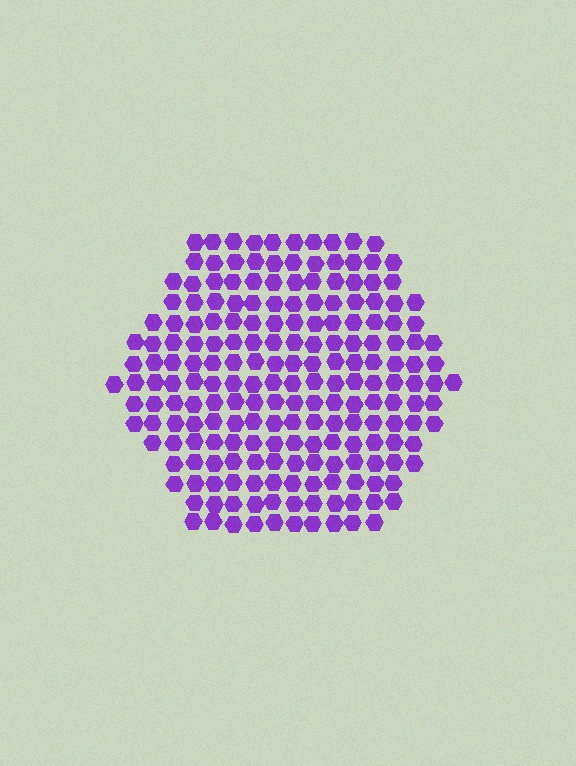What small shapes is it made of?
It is made of small hexagons.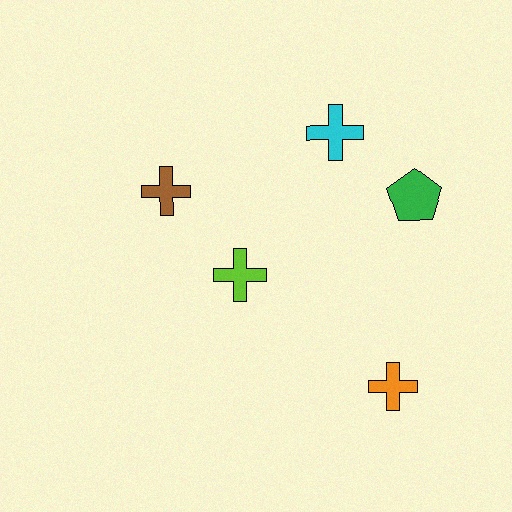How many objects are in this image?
There are 5 objects.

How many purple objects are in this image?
There are no purple objects.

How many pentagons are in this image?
There is 1 pentagon.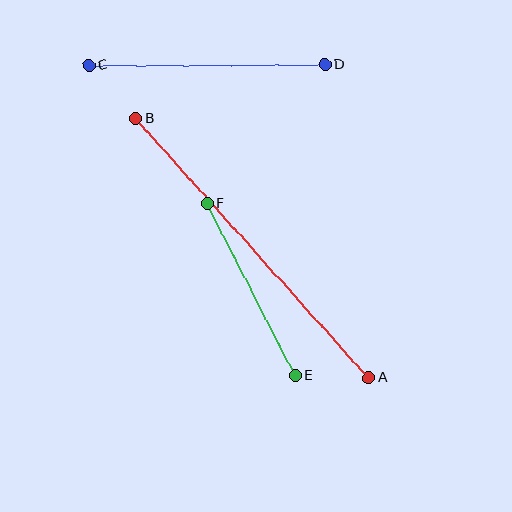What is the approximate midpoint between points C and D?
The midpoint is at approximately (207, 65) pixels.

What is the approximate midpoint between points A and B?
The midpoint is at approximately (252, 248) pixels.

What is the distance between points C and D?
The distance is approximately 236 pixels.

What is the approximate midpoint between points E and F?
The midpoint is at approximately (251, 289) pixels.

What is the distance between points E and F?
The distance is approximately 193 pixels.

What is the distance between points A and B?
The distance is approximately 348 pixels.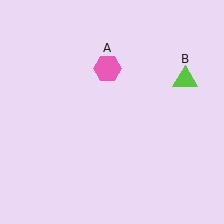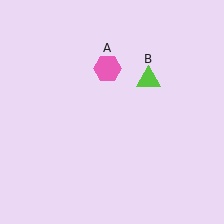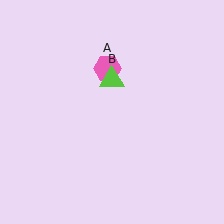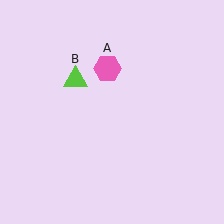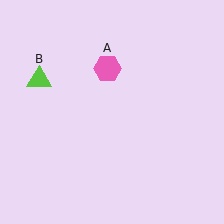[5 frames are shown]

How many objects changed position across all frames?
1 object changed position: lime triangle (object B).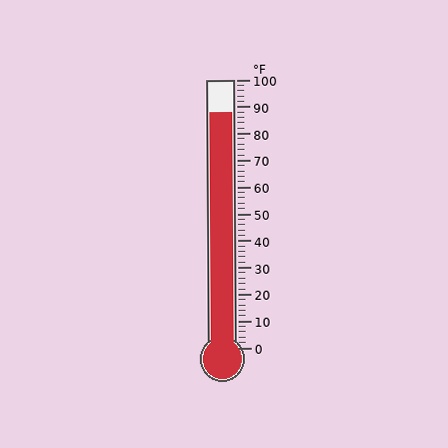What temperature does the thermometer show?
The thermometer shows approximately 88°F.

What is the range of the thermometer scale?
The thermometer scale ranges from 0°F to 100°F.